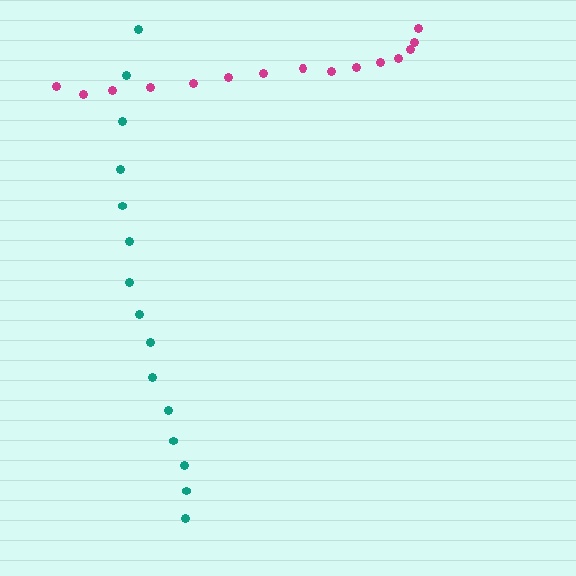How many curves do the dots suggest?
There are 2 distinct paths.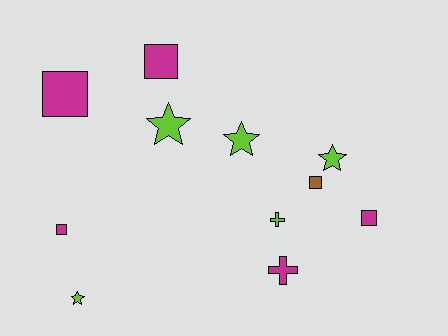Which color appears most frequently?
Lime, with 5 objects.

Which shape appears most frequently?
Square, with 5 objects.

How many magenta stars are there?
There are no magenta stars.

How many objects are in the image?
There are 11 objects.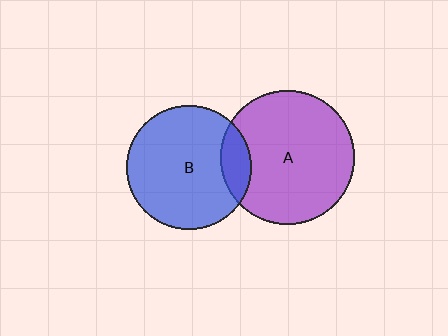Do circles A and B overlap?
Yes.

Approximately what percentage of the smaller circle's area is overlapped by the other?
Approximately 15%.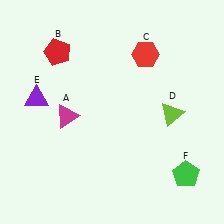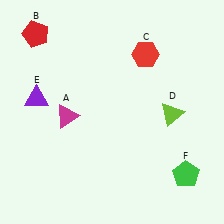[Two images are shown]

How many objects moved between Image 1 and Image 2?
1 object moved between the two images.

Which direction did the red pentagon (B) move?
The red pentagon (B) moved left.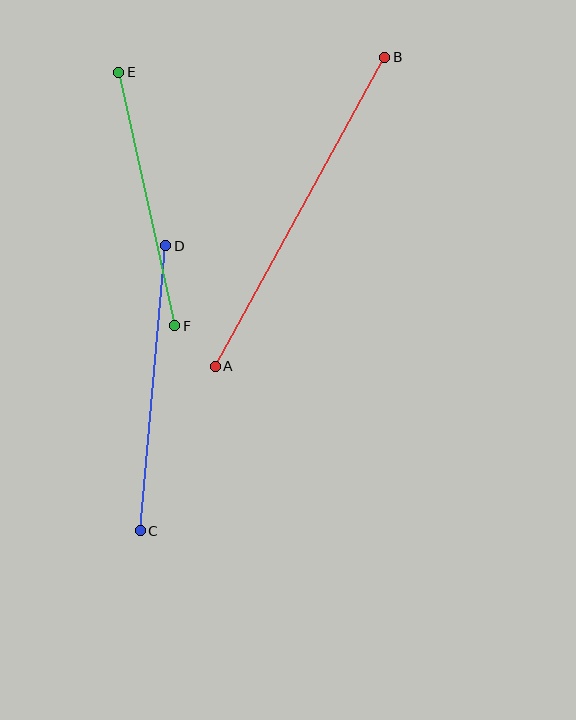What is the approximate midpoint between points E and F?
The midpoint is at approximately (147, 199) pixels.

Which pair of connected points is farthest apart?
Points A and B are farthest apart.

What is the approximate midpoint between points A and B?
The midpoint is at approximately (300, 212) pixels.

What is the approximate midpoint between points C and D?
The midpoint is at approximately (153, 388) pixels.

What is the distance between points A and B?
The distance is approximately 353 pixels.